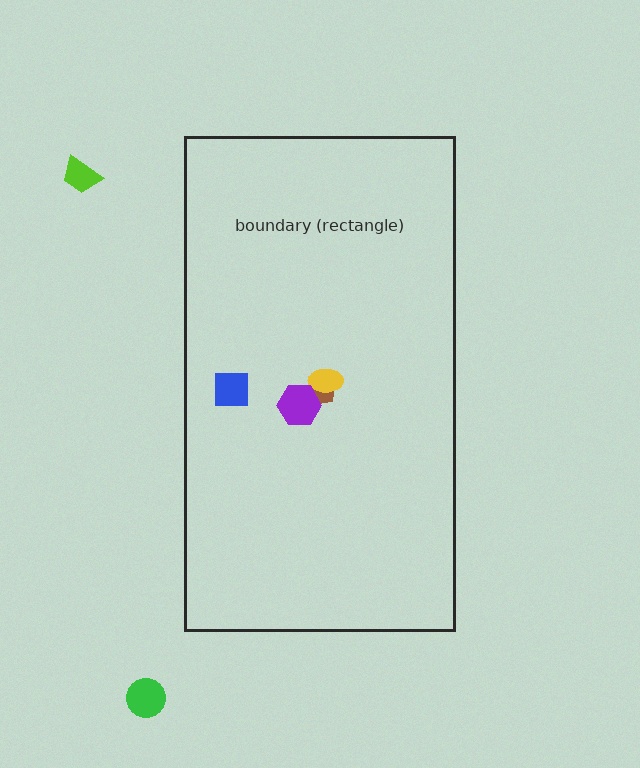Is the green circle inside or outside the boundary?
Outside.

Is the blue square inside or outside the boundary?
Inside.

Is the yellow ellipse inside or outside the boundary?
Inside.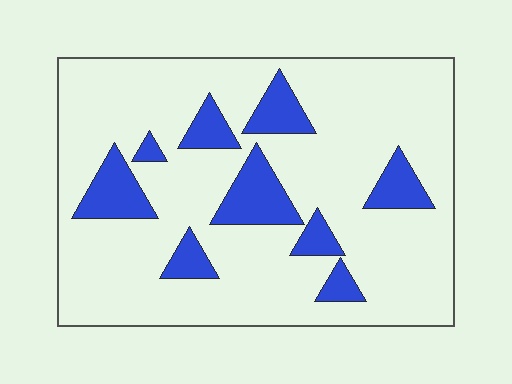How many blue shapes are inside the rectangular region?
9.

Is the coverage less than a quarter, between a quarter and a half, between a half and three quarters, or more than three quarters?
Less than a quarter.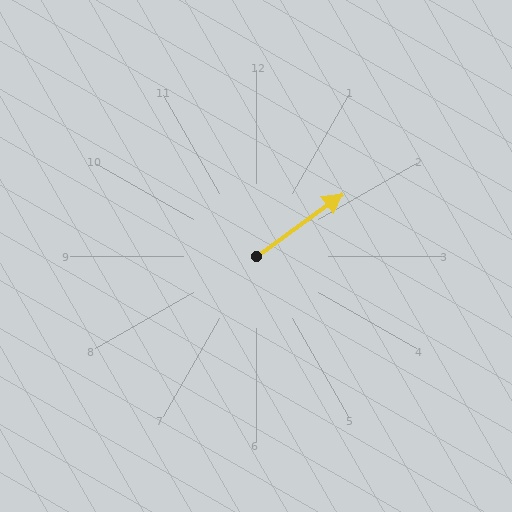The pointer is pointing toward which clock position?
Roughly 2 o'clock.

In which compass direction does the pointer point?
Northeast.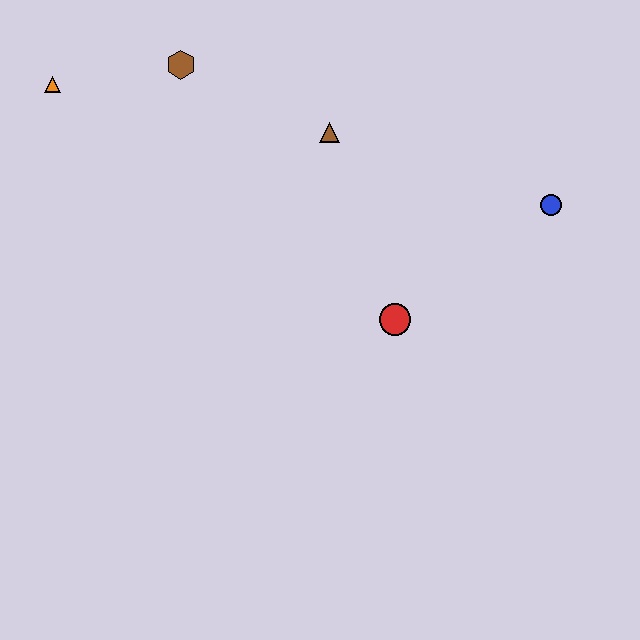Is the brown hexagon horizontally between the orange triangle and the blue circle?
Yes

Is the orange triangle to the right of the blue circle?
No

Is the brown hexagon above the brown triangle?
Yes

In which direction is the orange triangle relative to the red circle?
The orange triangle is to the left of the red circle.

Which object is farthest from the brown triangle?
The orange triangle is farthest from the brown triangle.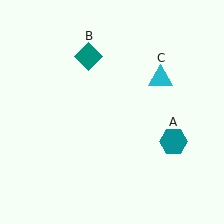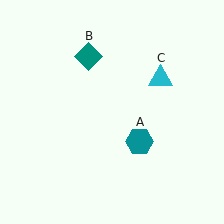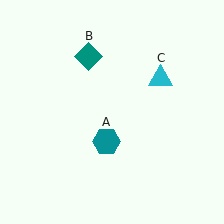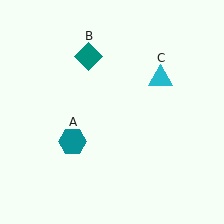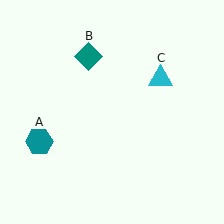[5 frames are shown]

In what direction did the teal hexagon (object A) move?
The teal hexagon (object A) moved left.